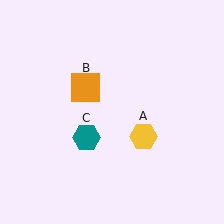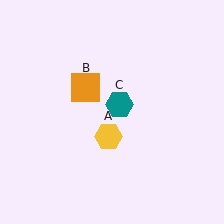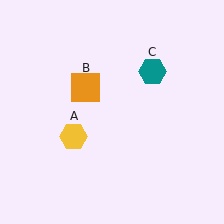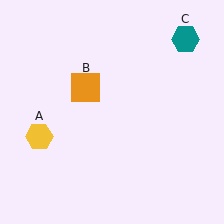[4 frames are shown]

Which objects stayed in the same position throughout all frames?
Orange square (object B) remained stationary.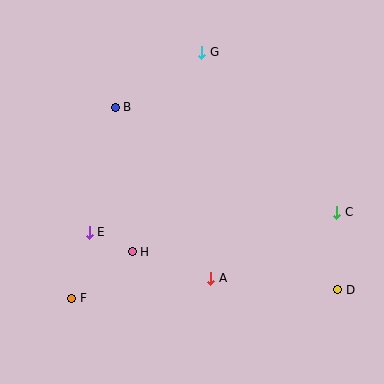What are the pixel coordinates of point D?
Point D is at (338, 290).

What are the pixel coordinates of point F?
Point F is at (72, 298).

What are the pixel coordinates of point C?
Point C is at (337, 212).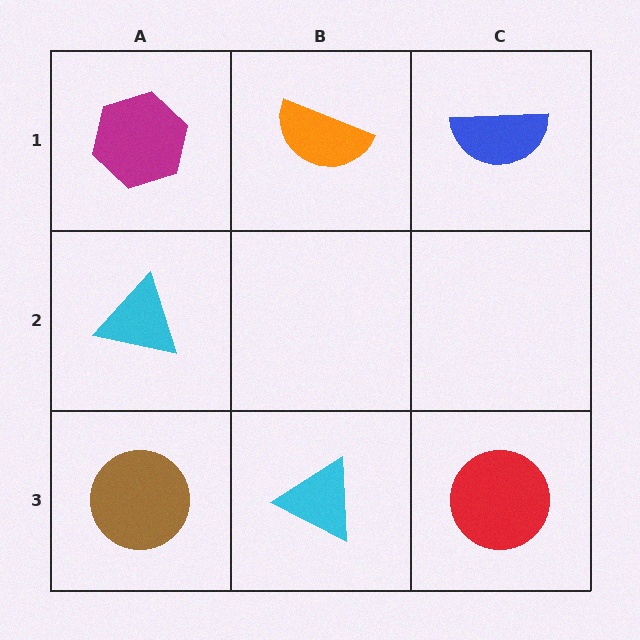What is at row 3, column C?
A red circle.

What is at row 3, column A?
A brown circle.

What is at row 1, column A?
A magenta hexagon.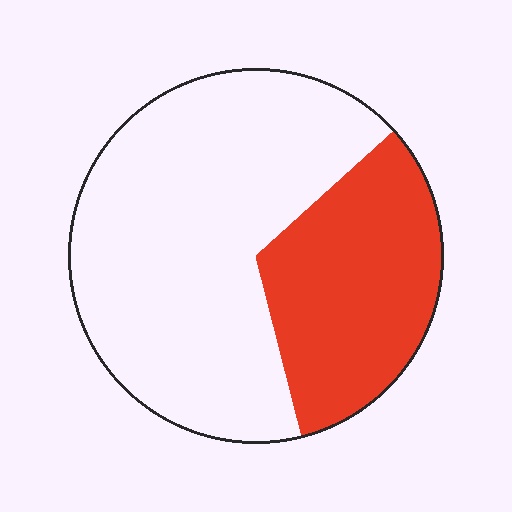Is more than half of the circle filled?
No.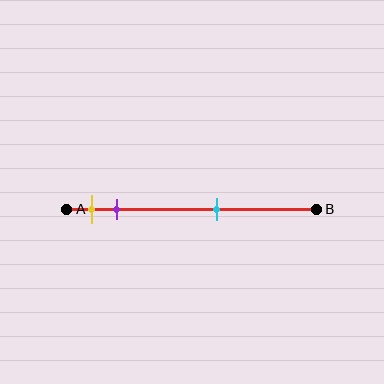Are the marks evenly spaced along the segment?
No, the marks are not evenly spaced.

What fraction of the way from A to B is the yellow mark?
The yellow mark is approximately 10% (0.1) of the way from A to B.